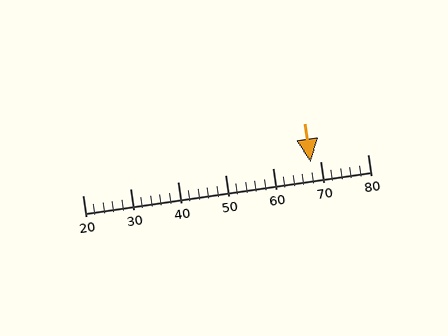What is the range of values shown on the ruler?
The ruler shows values from 20 to 80.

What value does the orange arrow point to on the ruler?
The orange arrow points to approximately 68.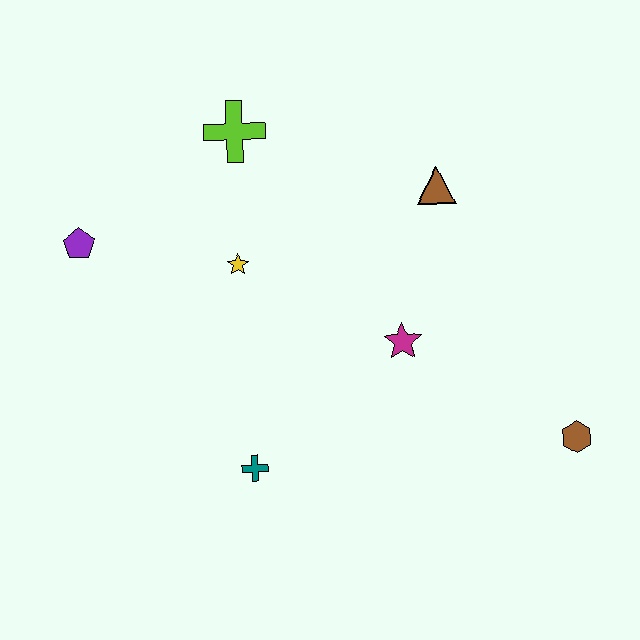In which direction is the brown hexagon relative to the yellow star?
The brown hexagon is to the right of the yellow star.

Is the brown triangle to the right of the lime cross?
Yes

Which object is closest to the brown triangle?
The magenta star is closest to the brown triangle.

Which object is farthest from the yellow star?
The brown hexagon is farthest from the yellow star.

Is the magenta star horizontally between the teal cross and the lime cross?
No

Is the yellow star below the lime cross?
Yes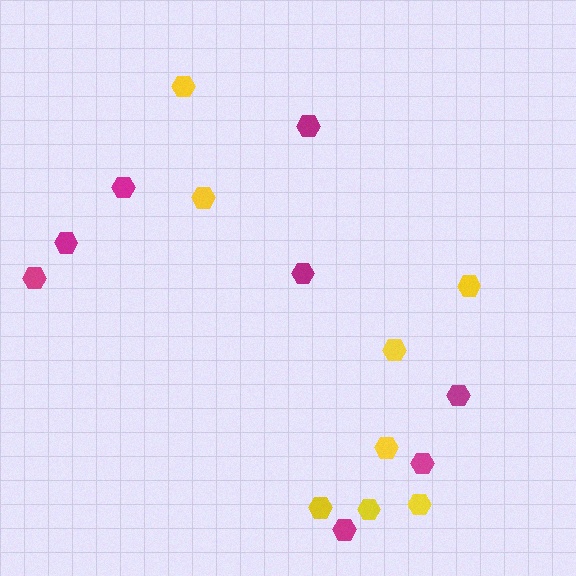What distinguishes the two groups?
There are 2 groups: one group of yellow hexagons (8) and one group of magenta hexagons (8).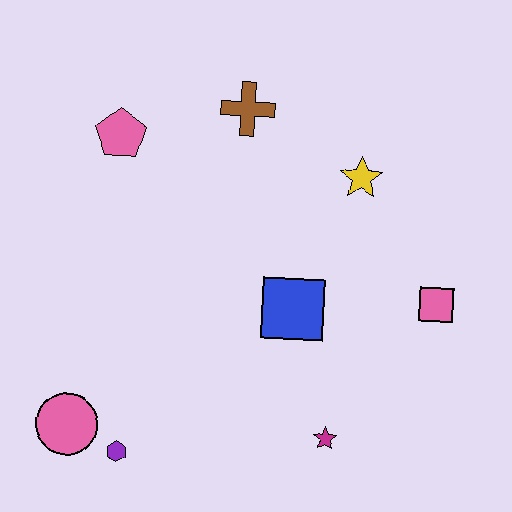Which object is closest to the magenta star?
The blue square is closest to the magenta star.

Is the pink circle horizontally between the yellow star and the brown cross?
No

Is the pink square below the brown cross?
Yes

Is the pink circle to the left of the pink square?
Yes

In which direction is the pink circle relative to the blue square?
The pink circle is to the left of the blue square.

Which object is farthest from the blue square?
The pink circle is farthest from the blue square.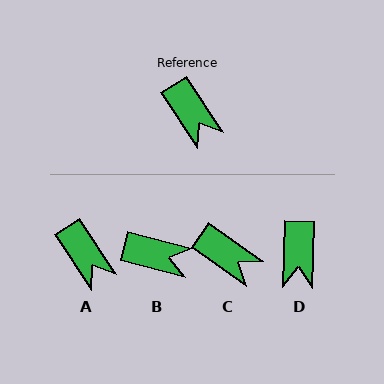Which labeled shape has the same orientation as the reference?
A.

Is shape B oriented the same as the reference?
No, it is off by about 42 degrees.